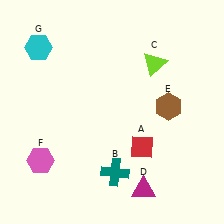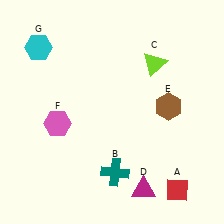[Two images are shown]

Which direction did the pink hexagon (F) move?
The pink hexagon (F) moved up.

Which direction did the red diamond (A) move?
The red diamond (A) moved down.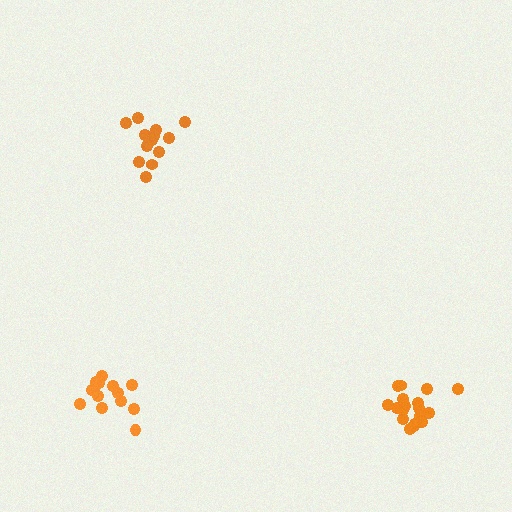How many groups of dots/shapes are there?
There are 3 groups.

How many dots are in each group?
Group 1: 14 dots, Group 2: 18 dots, Group 3: 13 dots (45 total).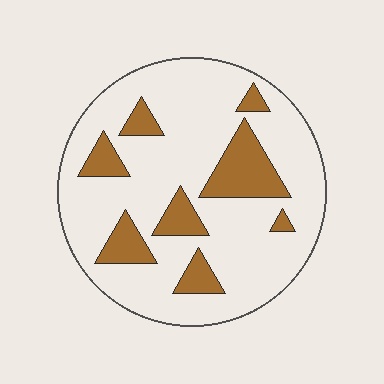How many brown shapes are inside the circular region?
8.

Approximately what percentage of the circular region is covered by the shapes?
Approximately 20%.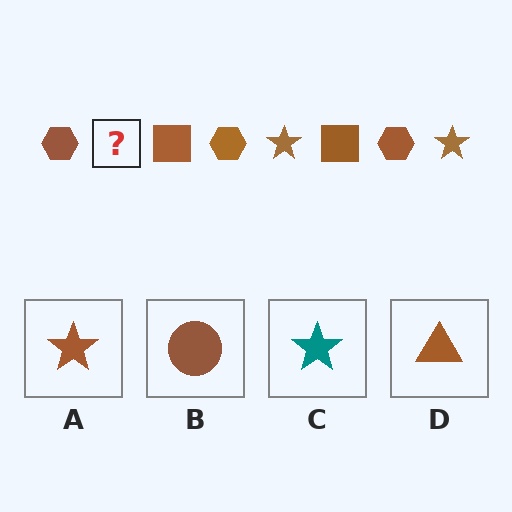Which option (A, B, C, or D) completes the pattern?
A.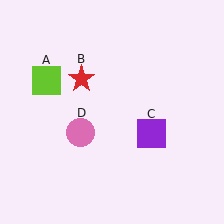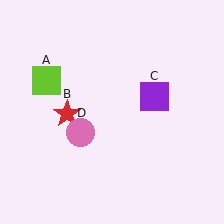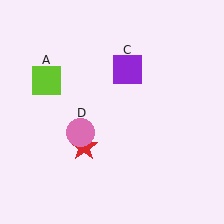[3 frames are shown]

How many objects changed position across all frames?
2 objects changed position: red star (object B), purple square (object C).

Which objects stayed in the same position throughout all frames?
Lime square (object A) and pink circle (object D) remained stationary.